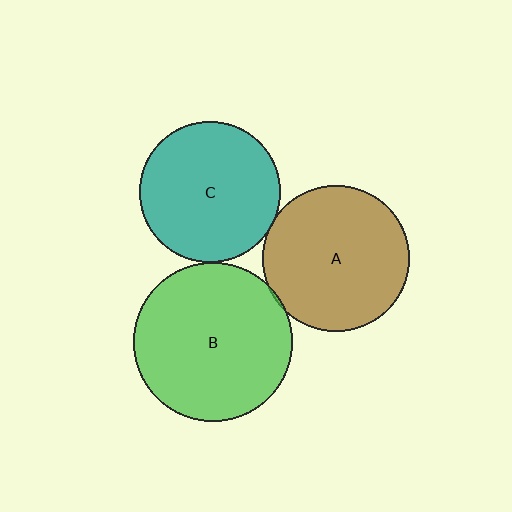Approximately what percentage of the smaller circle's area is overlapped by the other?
Approximately 5%.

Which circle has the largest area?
Circle B (green).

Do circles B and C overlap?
Yes.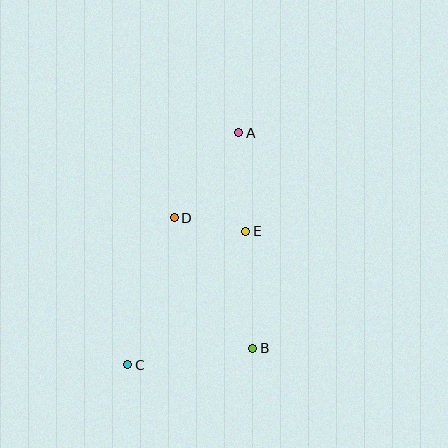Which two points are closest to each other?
Points D and E are closest to each other.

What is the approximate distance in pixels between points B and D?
The distance between B and D is approximately 153 pixels.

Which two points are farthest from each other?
Points A and C are farthest from each other.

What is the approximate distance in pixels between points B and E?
The distance between B and E is approximately 118 pixels.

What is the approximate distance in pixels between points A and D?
The distance between A and D is approximately 106 pixels.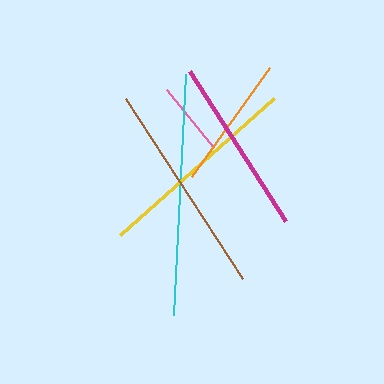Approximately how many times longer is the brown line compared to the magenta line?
The brown line is approximately 1.2 times the length of the magenta line.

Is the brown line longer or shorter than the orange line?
The brown line is longer than the orange line.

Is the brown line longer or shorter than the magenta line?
The brown line is longer than the magenta line.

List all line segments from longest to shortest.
From longest to shortest: cyan, brown, yellow, magenta, orange, pink.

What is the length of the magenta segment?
The magenta segment is approximately 178 pixels long.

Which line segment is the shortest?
The pink line is the shortest at approximately 75 pixels.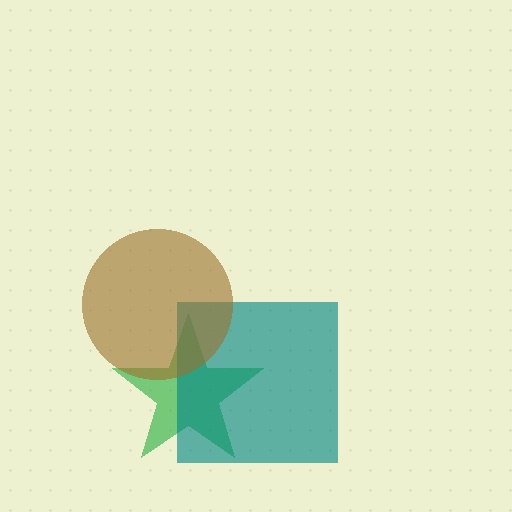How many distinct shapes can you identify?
There are 3 distinct shapes: a green star, a teal square, a brown circle.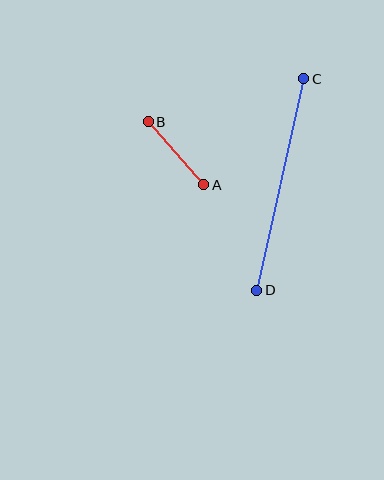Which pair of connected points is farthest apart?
Points C and D are farthest apart.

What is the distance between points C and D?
The distance is approximately 216 pixels.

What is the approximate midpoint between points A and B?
The midpoint is at approximately (176, 153) pixels.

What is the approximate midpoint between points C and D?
The midpoint is at approximately (280, 184) pixels.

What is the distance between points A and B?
The distance is approximately 84 pixels.